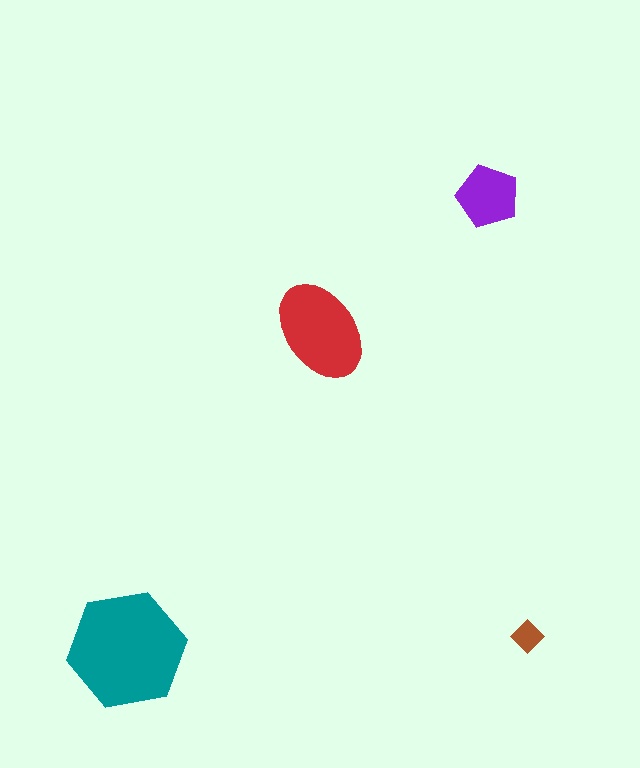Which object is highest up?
The purple pentagon is topmost.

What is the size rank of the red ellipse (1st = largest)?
2nd.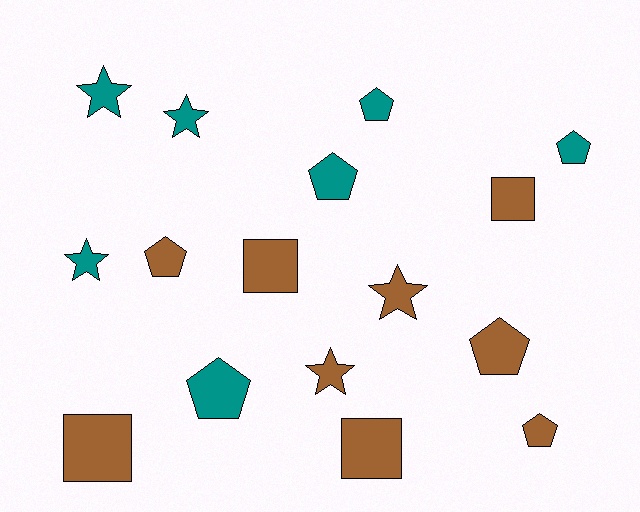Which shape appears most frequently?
Pentagon, with 7 objects.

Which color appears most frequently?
Brown, with 9 objects.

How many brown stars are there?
There are 2 brown stars.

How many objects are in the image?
There are 16 objects.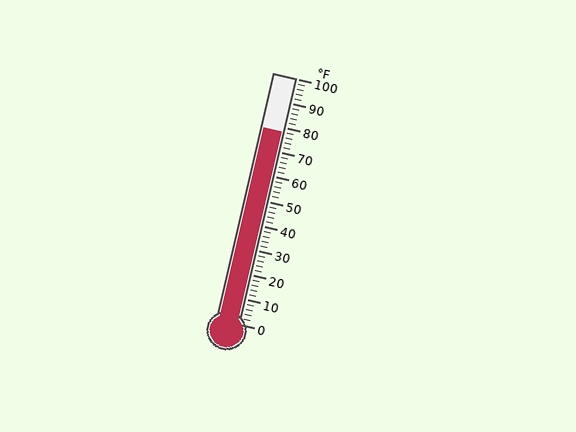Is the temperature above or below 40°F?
The temperature is above 40°F.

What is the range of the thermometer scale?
The thermometer scale ranges from 0°F to 100°F.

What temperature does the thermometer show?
The thermometer shows approximately 78°F.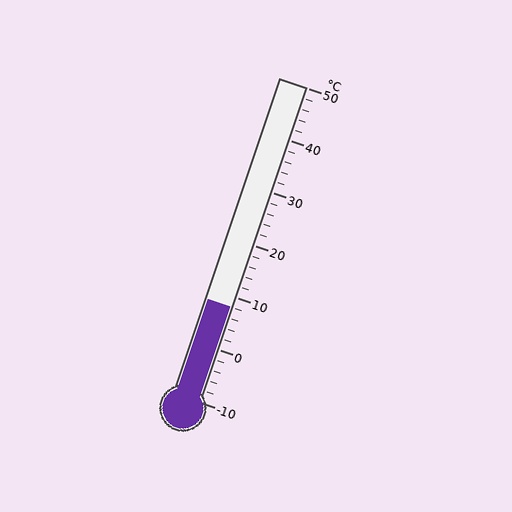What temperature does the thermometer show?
The thermometer shows approximately 8°C.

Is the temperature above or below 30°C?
The temperature is below 30°C.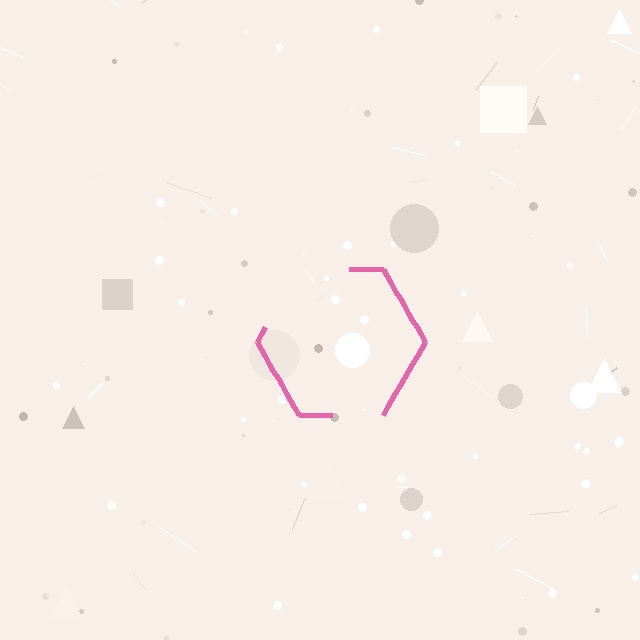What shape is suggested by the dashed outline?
The dashed outline suggests a hexagon.